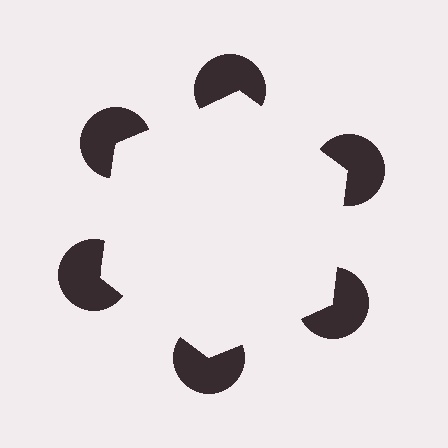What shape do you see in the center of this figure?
An illusory hexagon — its edges are inferred from the aligned wedge cuts in the pac-man discs, not physically drawn.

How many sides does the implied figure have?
6 sides.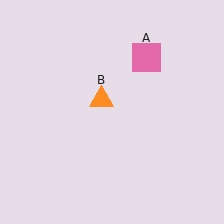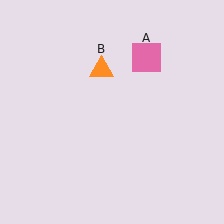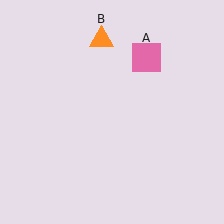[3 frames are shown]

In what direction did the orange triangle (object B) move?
The orange triangle (object B) moved up.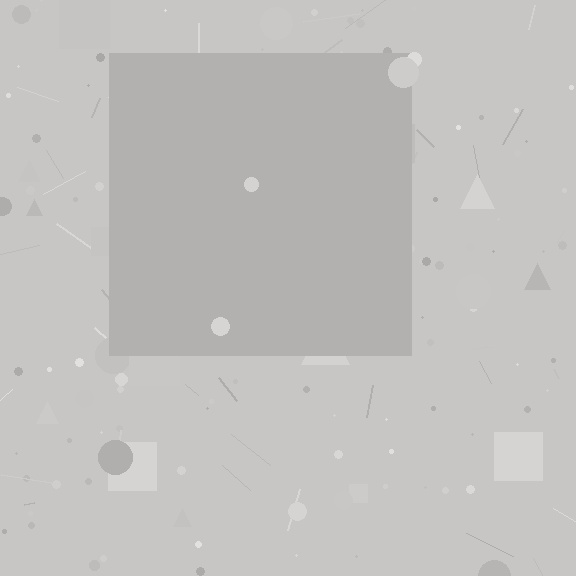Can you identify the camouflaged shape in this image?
The camouflaged shape is a square.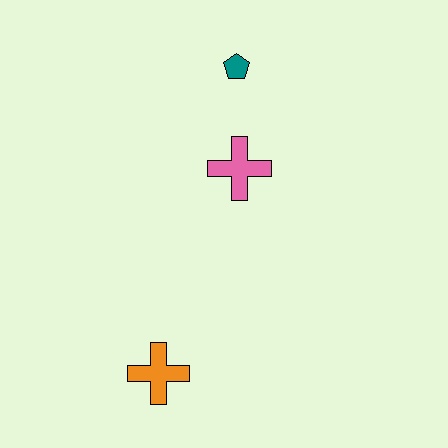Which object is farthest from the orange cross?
The teal pentagon is farthest from the orange cross.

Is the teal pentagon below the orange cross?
No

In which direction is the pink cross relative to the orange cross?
The pink cross is above the orange cross.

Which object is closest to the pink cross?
The teal pentagon is closest to the pink cross.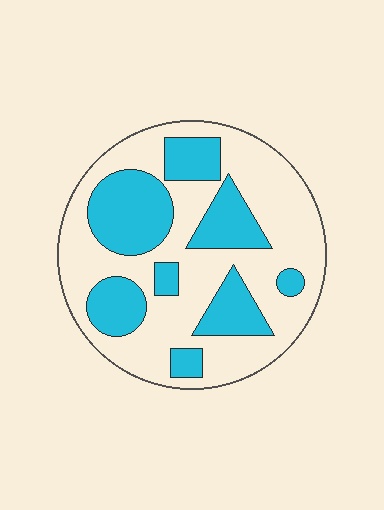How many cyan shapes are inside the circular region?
8.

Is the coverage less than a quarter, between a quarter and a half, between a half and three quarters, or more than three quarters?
Between a quarter and a half.